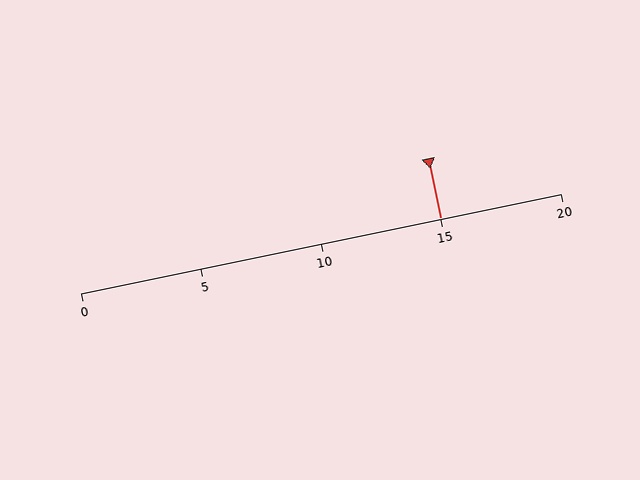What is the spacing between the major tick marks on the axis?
The major ticks are spaced 5 apart.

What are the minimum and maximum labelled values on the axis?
The axis runs from 0 to 20.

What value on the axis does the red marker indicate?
The marker indicates approximately 15.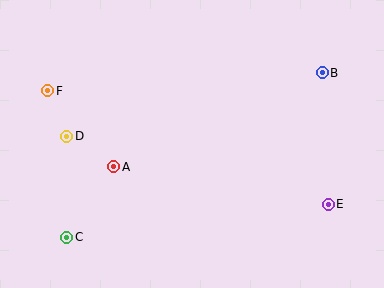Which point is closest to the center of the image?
Point A at (114, 167) is closest to the center.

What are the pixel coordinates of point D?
Point D is at (67, 136).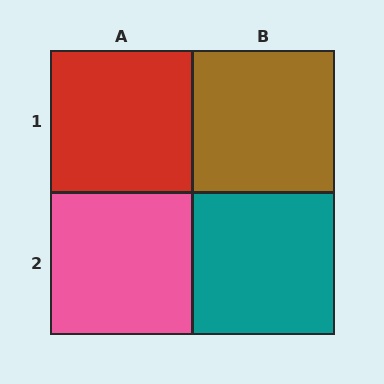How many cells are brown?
1 cell is brown.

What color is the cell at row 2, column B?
Teal.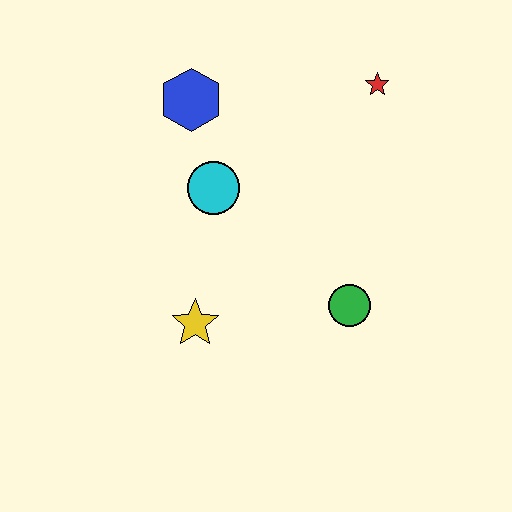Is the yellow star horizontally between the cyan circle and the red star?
No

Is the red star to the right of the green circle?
Yes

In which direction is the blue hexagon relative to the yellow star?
The blue hexagon is above the yellow star.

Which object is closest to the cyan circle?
The blue hexagon is closest to the cyan circle.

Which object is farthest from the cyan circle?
The red star is farthest from the cyan circle.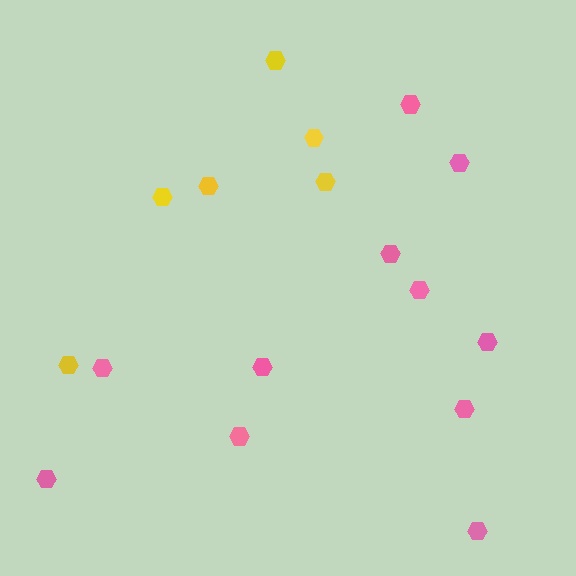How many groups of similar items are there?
There are 2 groups: one group of yellow hexagons (6) and one group of pink hexagons (11).